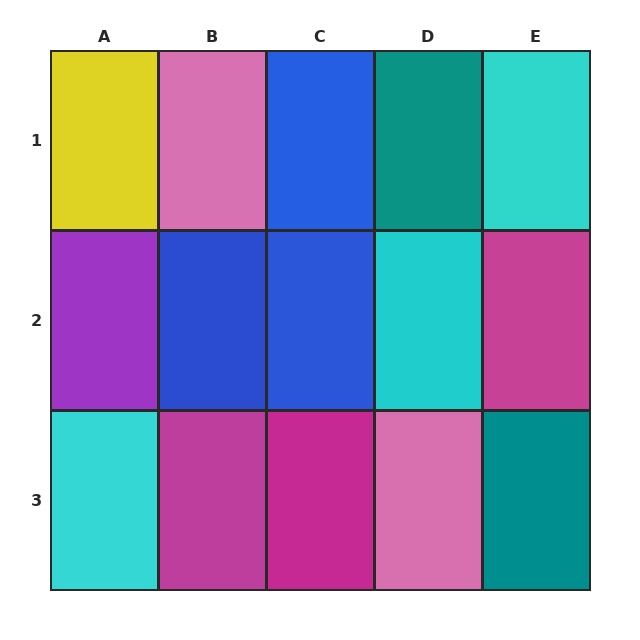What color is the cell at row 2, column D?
Cyan.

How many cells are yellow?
1 cell is yellow.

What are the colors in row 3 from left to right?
Cyan, magenta, magenta, pink, teal.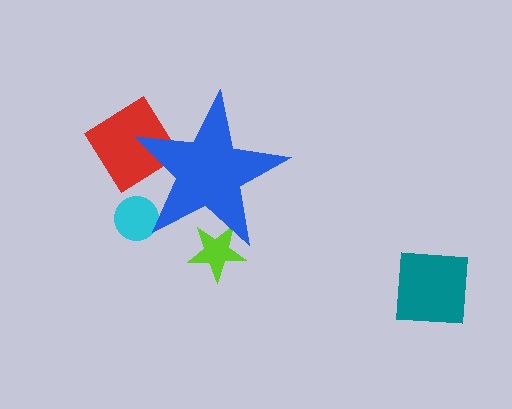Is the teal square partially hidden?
No, the teal square is fully visible.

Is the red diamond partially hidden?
Yes, the red diamond is partially hidden behind the blue star.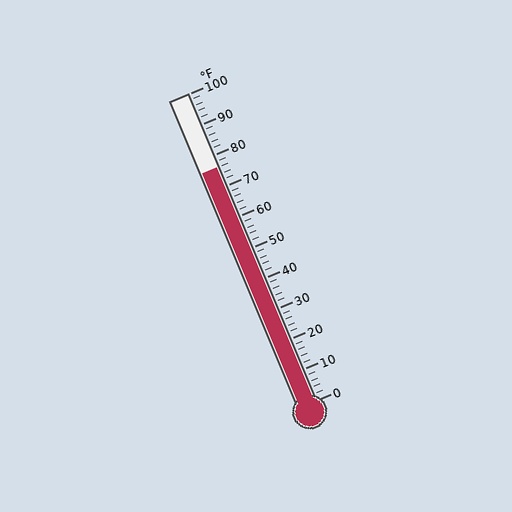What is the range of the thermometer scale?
The thermometer scale ranges from 0°F to 100°F.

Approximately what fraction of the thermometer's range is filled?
The thermometer is filled to approximately 75% of its range.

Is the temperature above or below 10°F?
The temperature is above 10°F.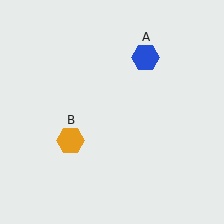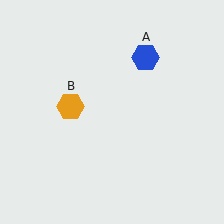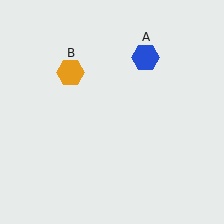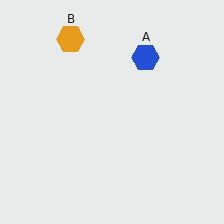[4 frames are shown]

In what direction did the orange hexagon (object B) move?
The orange hexagon (object B) moved up.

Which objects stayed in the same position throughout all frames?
Blue hexagon (object A) remained stationary.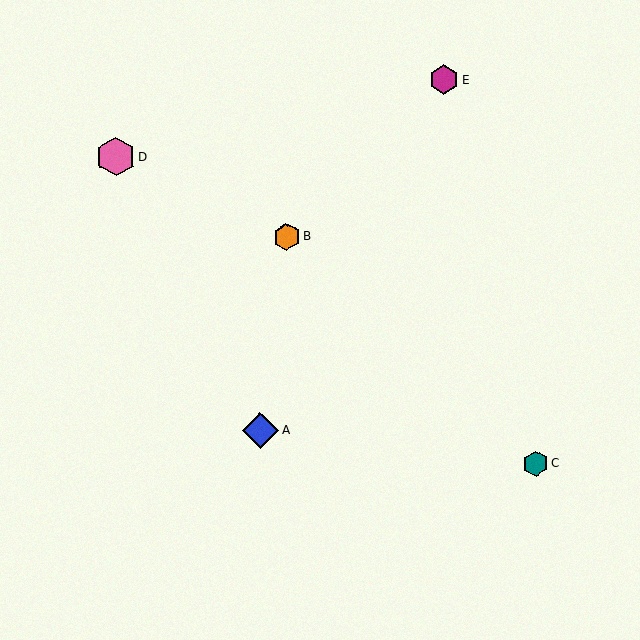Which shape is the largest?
The pink hexagon (labeled D) is the largest.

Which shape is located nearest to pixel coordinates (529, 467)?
The teal hexagon (labeled C) at (536, 464) is nearest to that location.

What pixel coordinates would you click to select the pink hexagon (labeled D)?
Click at (116, 157) to select the pink hexagon D.